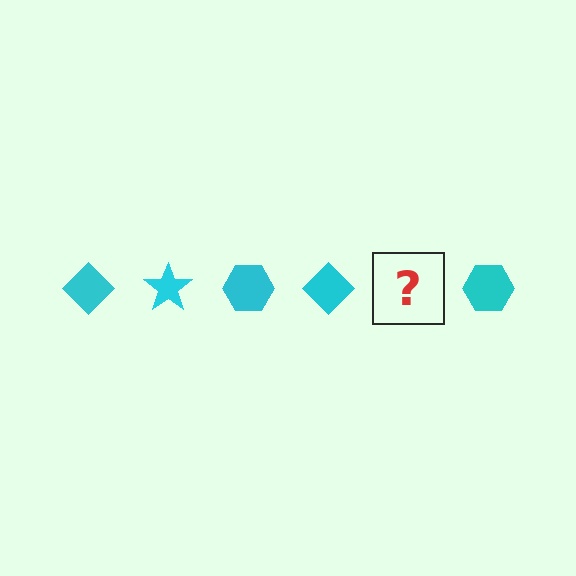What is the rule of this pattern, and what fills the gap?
The rule is that the pattern cycles through diamond, star, hexagon shapes in cyan. The gap should be filled with a cyan star.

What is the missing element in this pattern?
The missing element is a cyan star.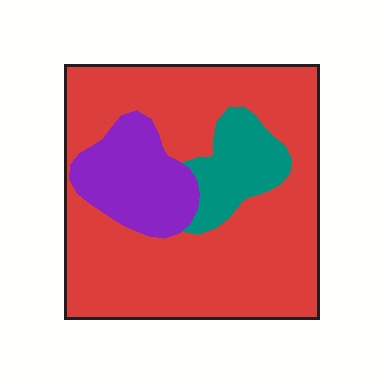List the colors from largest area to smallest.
From largest to smallest: red, purple, teal.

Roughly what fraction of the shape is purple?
Purple takes up about one sixth (1/6) of the shape.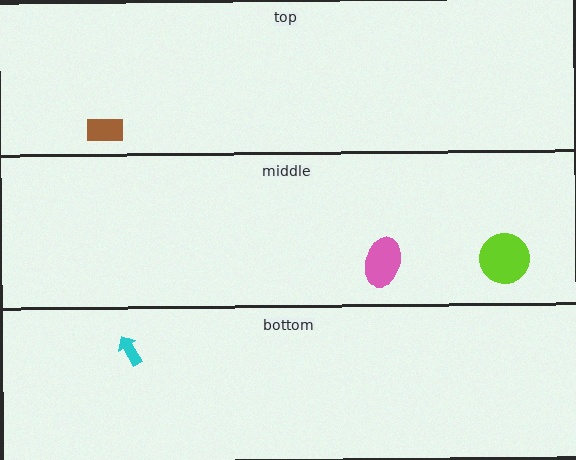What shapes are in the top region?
The brown rectangle.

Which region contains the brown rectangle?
The top region.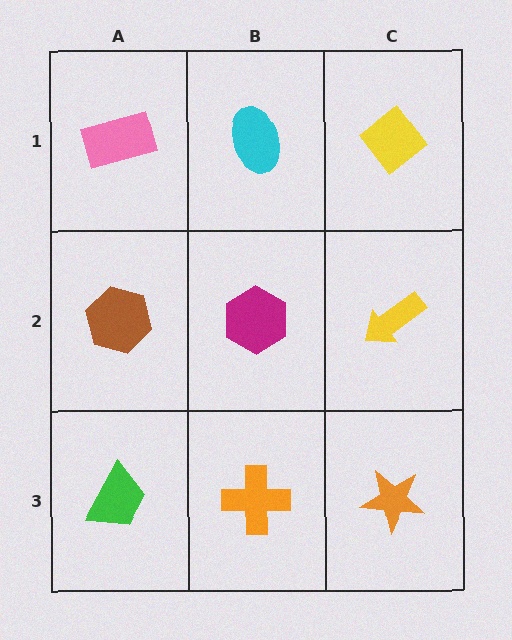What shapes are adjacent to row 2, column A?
A pink rectangle (row 1, column A), a green trapezoid (row 3, column A), a magenta hexagon (row 2, column B).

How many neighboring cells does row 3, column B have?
3.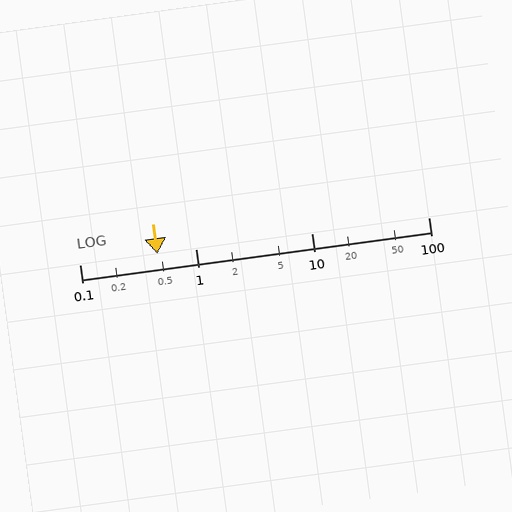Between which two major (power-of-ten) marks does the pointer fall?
The pointer is between 0.1 and 1.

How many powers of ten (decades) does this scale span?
The scale spans 3 decades, from 0.1 to 100.